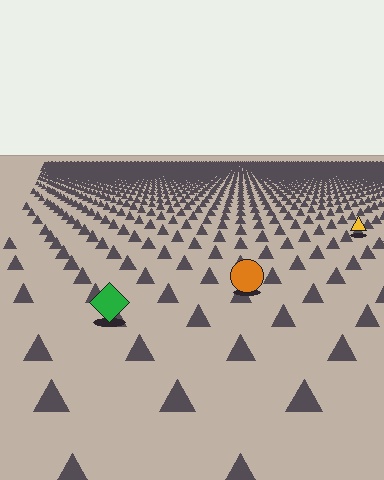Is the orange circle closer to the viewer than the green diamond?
No. The green diamond is closer — you can tell from the texture gradient: the ground texture is coarser near it.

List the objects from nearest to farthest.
From nearest to farthest: the green diamond, the orange circle, the yellow triangle.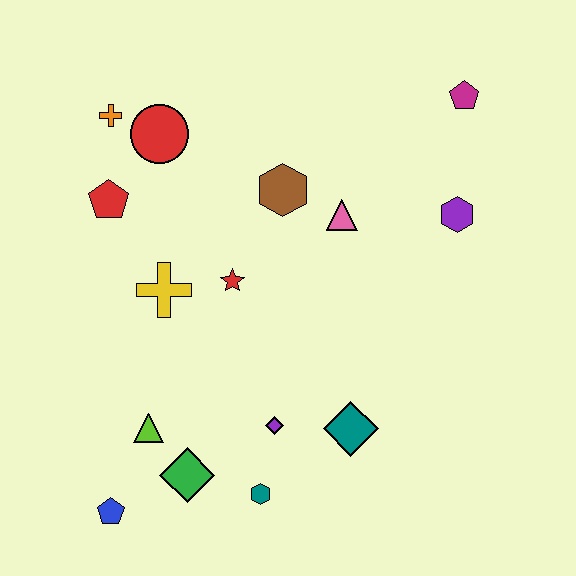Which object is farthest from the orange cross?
The teal hexagon is farthest from the orange cross.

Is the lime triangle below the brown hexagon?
Yes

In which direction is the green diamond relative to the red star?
The green diamond is below the red star.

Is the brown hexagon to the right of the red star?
Yes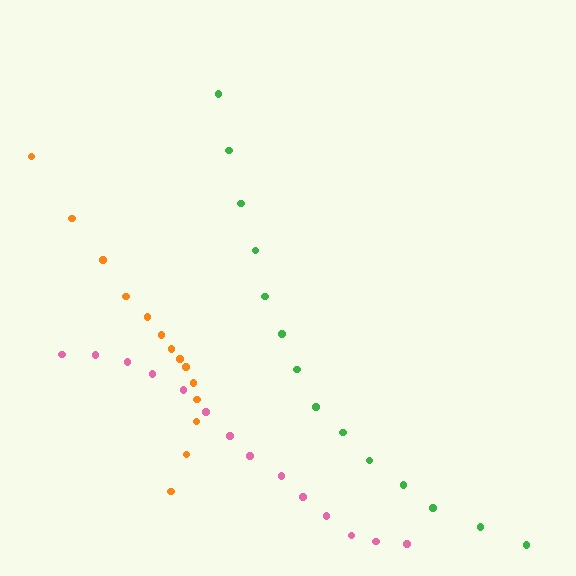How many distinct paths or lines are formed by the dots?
There are 3 distinct paths.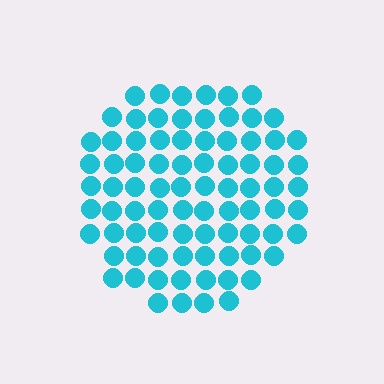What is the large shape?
The large shape is a circle.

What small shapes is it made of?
It is made of small circles.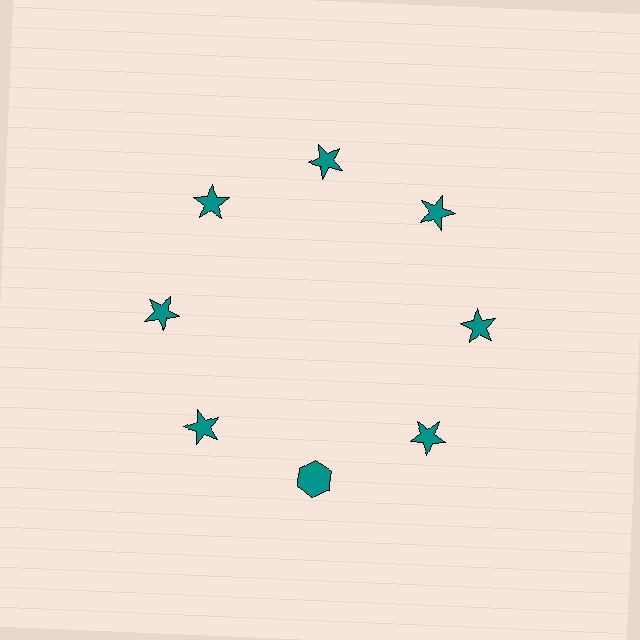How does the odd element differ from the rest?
It has a different shape: hexagon instead of star.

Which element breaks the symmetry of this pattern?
The teal hexagon at roughly the 6 o'clock position breaks the symmetry. All other shapes are teal stars.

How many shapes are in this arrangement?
There are 8 shapes arranged in a ring pattern.